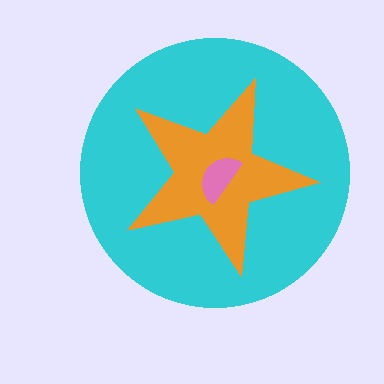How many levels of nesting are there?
3.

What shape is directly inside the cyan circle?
The orange star.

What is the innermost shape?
The pink semicircle.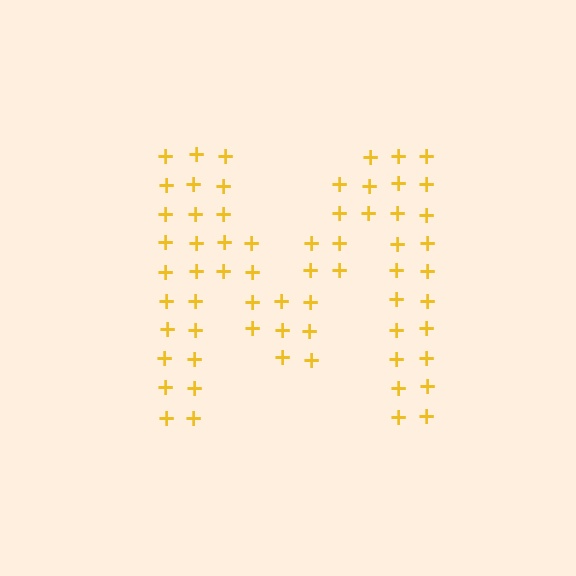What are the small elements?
The small elements are plus signs.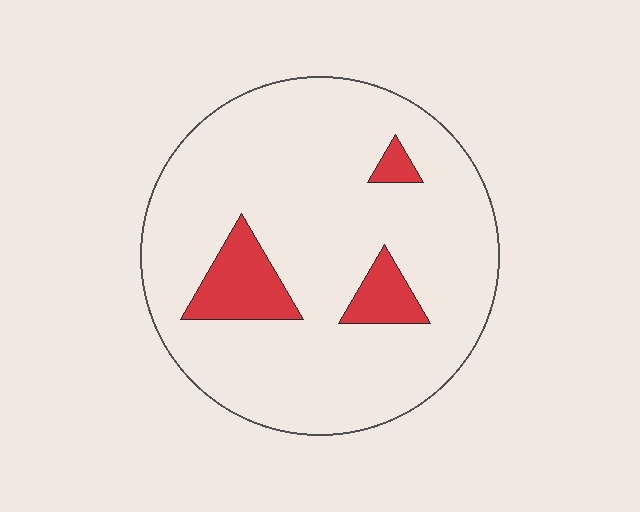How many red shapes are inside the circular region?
3.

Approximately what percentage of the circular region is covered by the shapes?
Approximately 10%.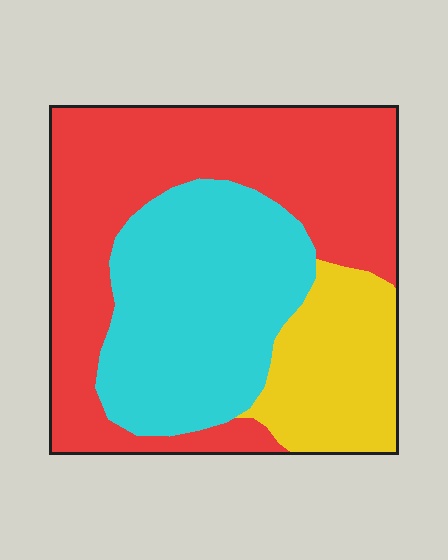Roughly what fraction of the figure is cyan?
Cyan takes up about one third (1/3) of the figure.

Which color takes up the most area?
Red, at roughly 50%.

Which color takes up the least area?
Yellow, at roughly 20%.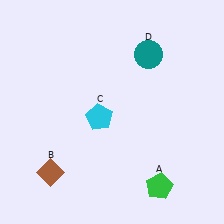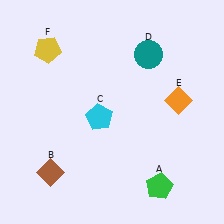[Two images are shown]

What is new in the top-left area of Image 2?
A yellow pentagon (F) was added in the top-left area of Image 2.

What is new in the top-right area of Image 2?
An orange diamond (E) was added in the top-right area of Image 2.